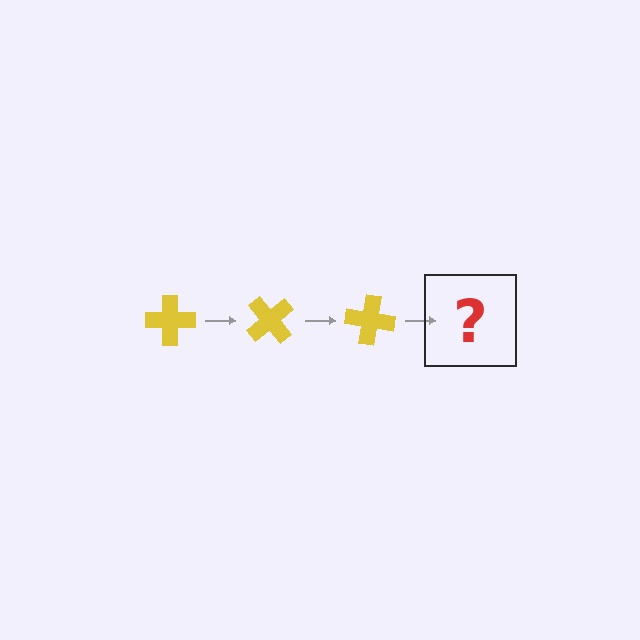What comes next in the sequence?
The next element should be a yellow cross rotated 150 degrees.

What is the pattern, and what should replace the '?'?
The pattern is that the cross rotates 50 degrees each step. The '?' should be a yellow cross rotated 150 degrees.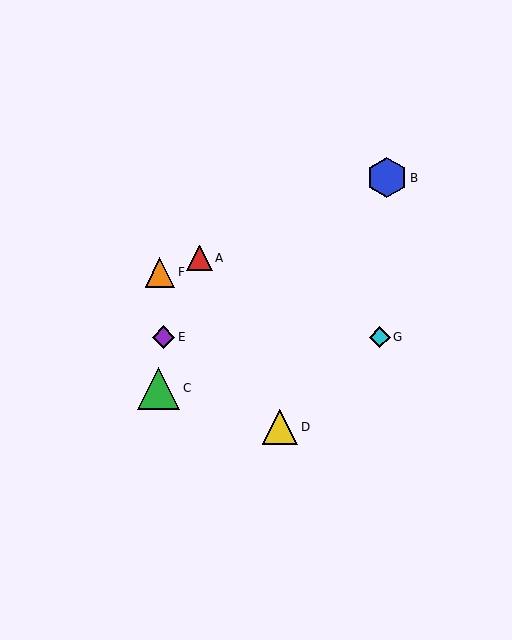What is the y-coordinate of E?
Object E is at y≈337.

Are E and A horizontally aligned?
No, E is at y≈337 and A is at y≈258.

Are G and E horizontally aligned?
Yes, both are at y≈337.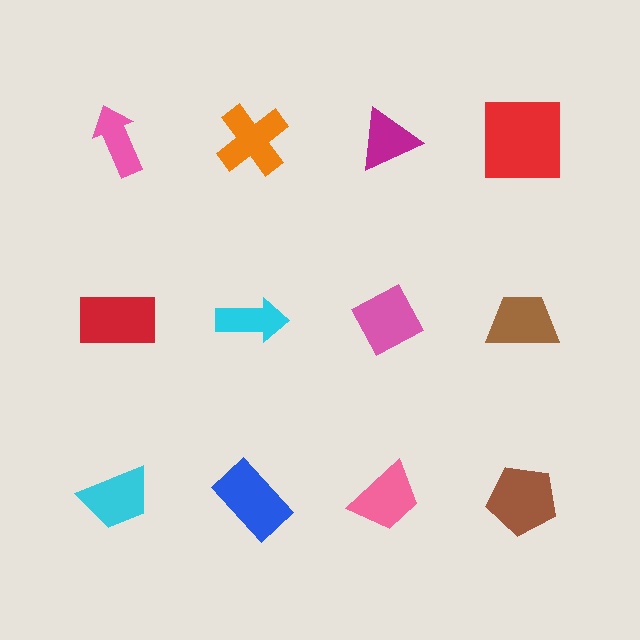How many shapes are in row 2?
4 shapes.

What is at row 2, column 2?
A cyan arrow.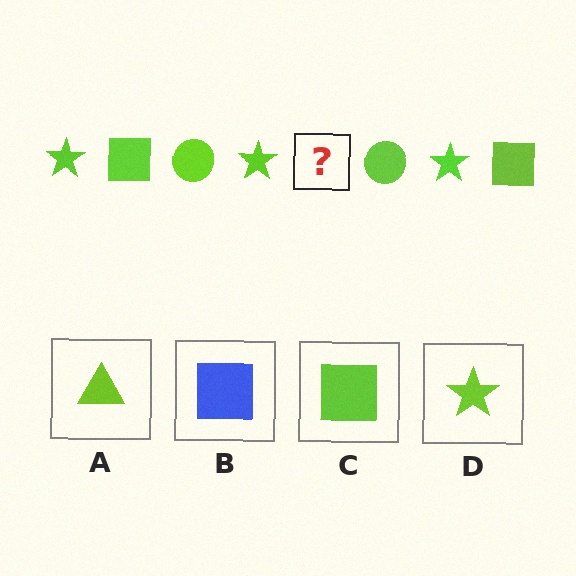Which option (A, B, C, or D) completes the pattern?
C.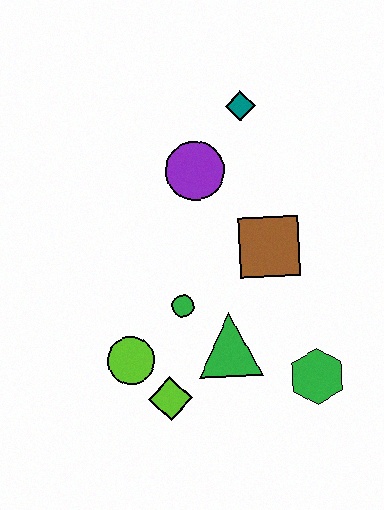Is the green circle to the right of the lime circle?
Yes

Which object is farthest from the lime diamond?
The teal diamond is farthest from the lime diamond.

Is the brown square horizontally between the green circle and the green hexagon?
Yes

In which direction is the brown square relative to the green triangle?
The brown square is above the green triangle.